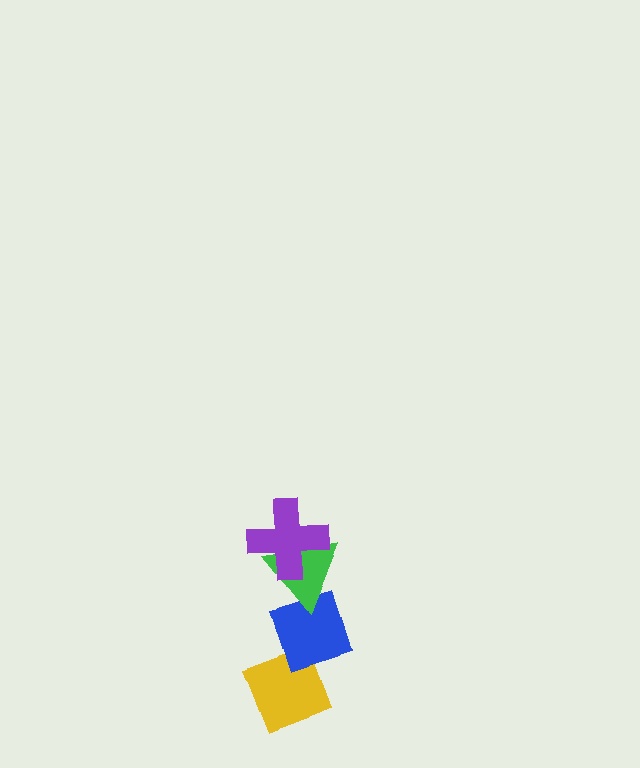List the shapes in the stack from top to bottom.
From top to bottom: the purple cross, the green triangle, the blue diamond, the yellow diamond.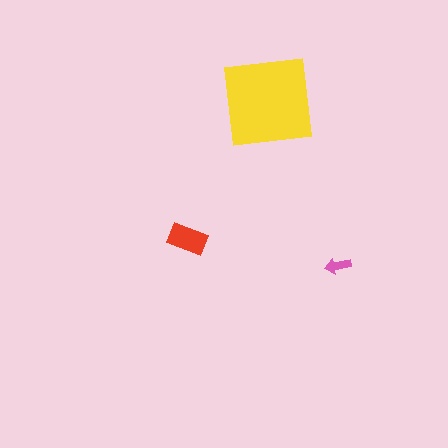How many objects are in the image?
There are 3 objects in the image.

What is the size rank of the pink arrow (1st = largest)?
3rd.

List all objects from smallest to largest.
The pink arrow, the red rectangle, the yellow square.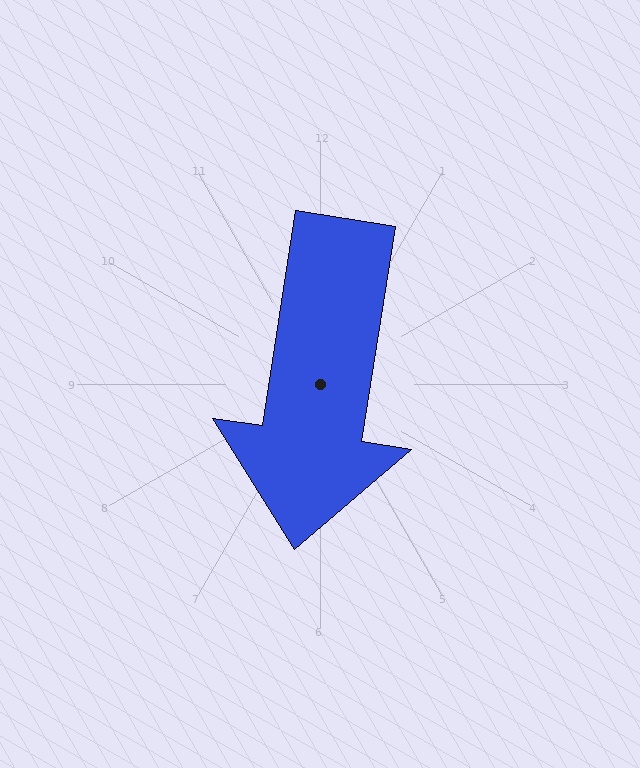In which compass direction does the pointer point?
South.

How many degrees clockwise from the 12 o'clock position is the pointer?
Approximately 189 degrees.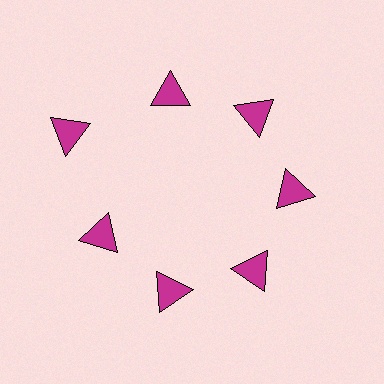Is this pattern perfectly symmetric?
No. The 7 magenta triangles are arranged in a ring, but one element near the 10 o'clock position is pushed outward from the center, breaking the 7-fold rotational symmetry.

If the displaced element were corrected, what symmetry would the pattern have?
It would have 7-fold rotational symmetry — the pattern would map onto itself every 51 degrees.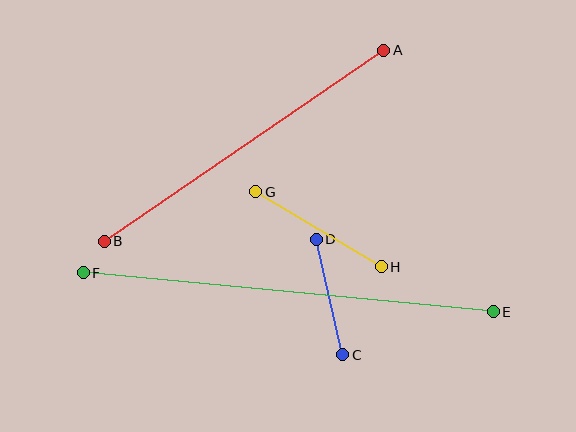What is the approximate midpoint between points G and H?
The midpoint is at approximately (318, 229) pixels.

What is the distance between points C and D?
The distance is approximately 119 pixels.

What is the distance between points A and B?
The distance is approximately 339 pixels.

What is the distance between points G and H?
The distance is approximately 146 pixels.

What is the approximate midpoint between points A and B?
The midpoint is at approximately (244, 146) pixels.